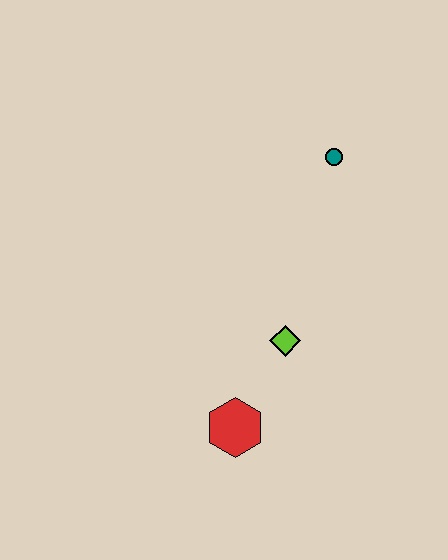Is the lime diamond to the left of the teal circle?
Yes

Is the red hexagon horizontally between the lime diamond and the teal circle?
No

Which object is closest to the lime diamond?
The red hexagon is closest to the lime diamond.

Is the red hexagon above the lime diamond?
No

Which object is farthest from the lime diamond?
The teal circle is farthest from the lime diamond.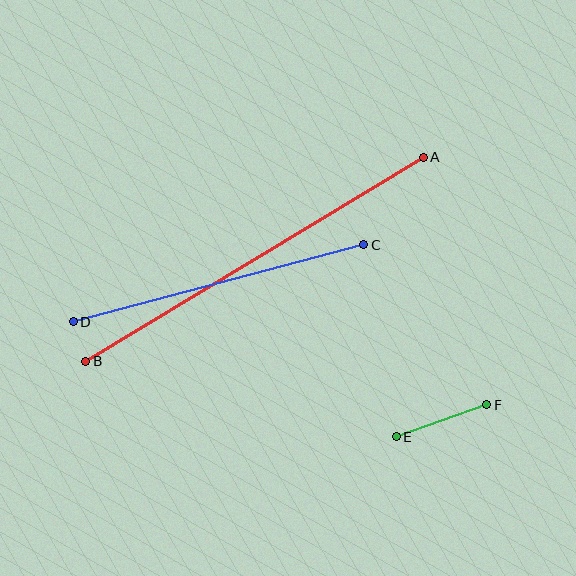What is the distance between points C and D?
The distance is approximately 301 pixels.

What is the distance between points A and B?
The distance is approximately 394 pixels.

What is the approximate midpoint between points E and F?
The midpoint is at approximately (441, 421) pixels.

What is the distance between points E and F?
The distance is approximately 96 pixels.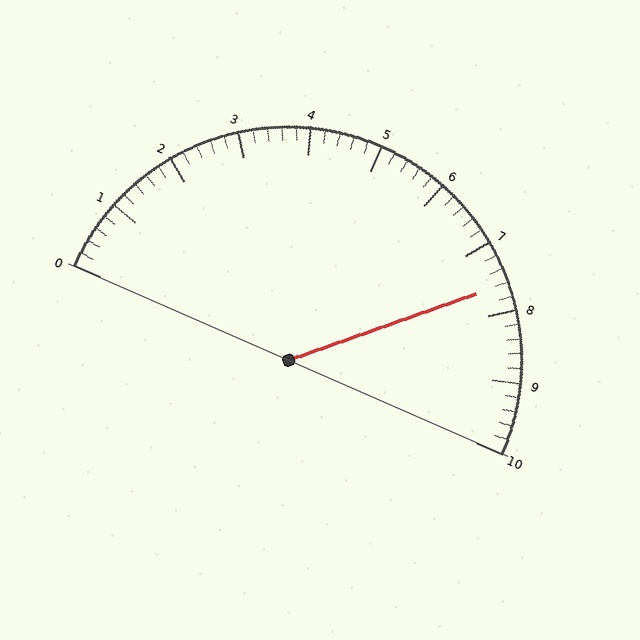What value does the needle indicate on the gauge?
The needle indicates approximately 7.6.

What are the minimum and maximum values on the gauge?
The gauge ranges from 0 to 10.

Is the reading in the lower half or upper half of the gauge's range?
The reading is in the upper half of the range (0 to 10).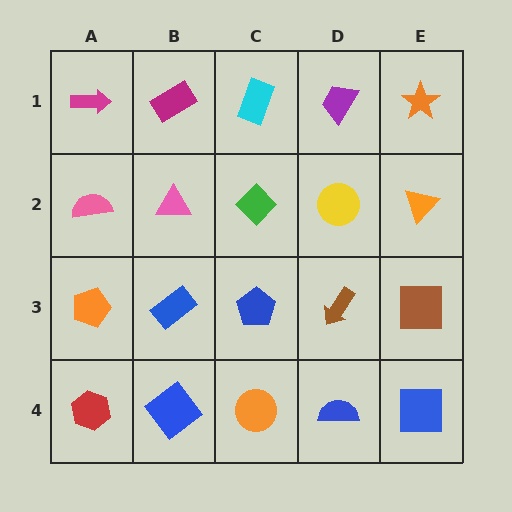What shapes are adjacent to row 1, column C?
A green diamond (row 2, column C), a magenta rectangle (row 1, column B), a purple trapezoid (row 1, column D).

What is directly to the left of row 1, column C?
A magenta rectangle.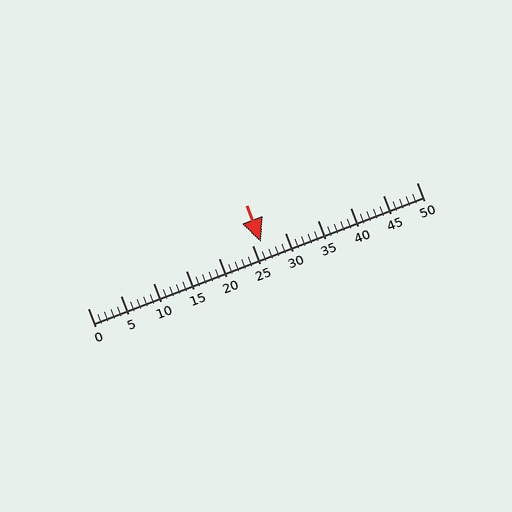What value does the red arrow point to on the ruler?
The red arrow points to approximately 26.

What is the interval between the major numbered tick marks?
The major tick marks are spaced 5 units apart.